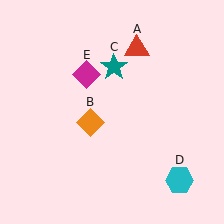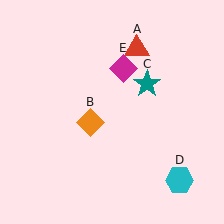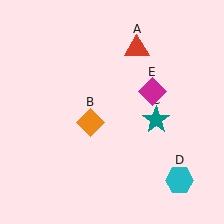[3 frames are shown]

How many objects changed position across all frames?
2 objects changed position: teal star (object C), magenta diamond (object E).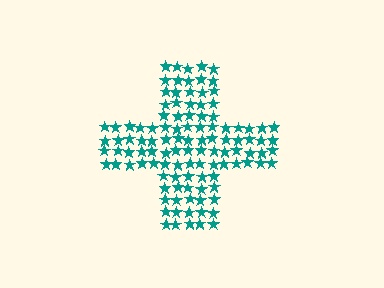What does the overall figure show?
The overall figure shows a cross.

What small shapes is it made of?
It is made of small stars.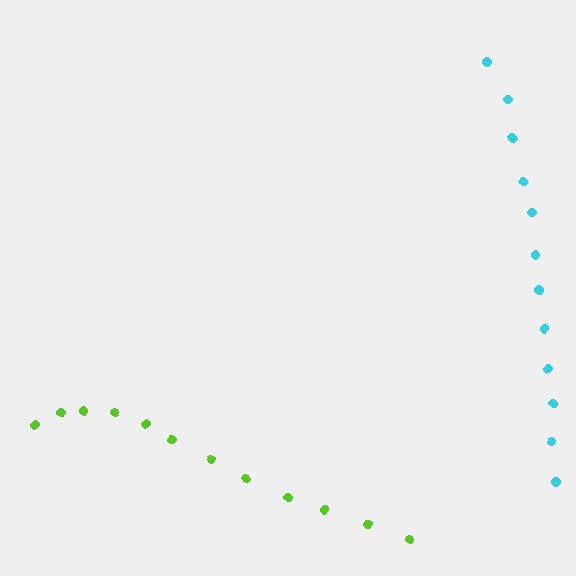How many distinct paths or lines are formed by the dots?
There are 2 distinct paths.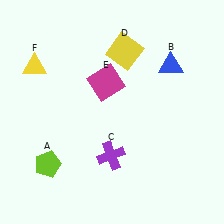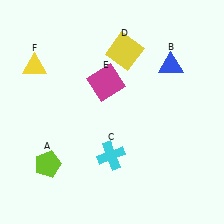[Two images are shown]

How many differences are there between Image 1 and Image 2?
There is 1 difference between the two images.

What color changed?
The cross (C) changed from purple in Image 1 to cyan in Image 2.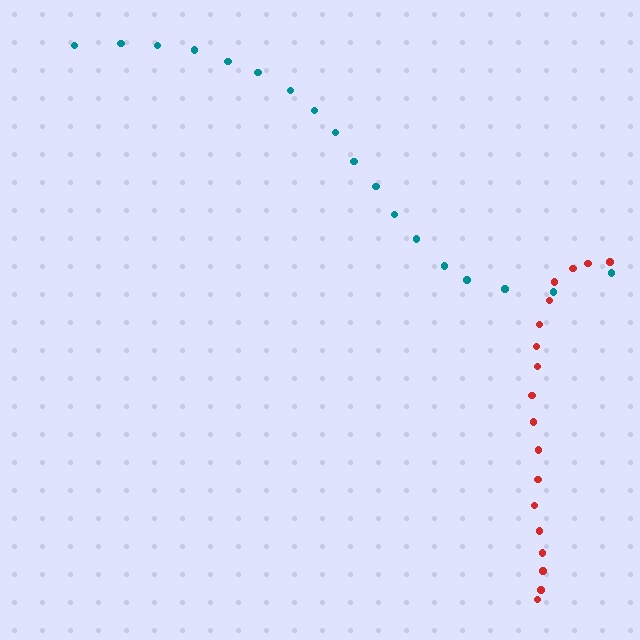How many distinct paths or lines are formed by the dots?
There are 2 distinct paths.